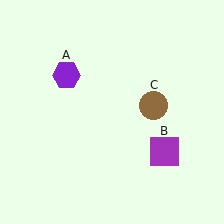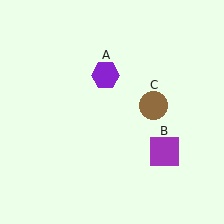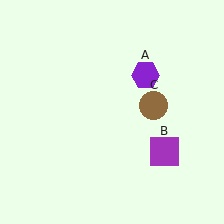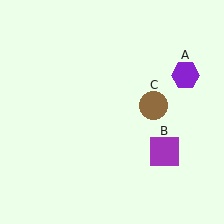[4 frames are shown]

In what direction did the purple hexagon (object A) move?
The purple hexagon (object A) moved right.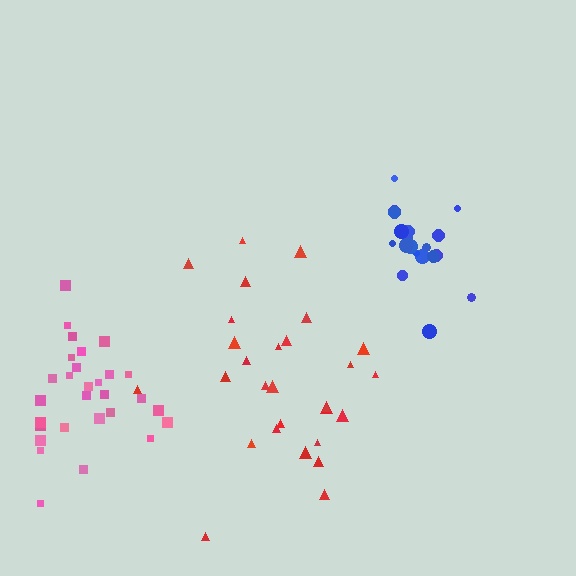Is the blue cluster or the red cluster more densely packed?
Blue.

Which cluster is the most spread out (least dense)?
Red.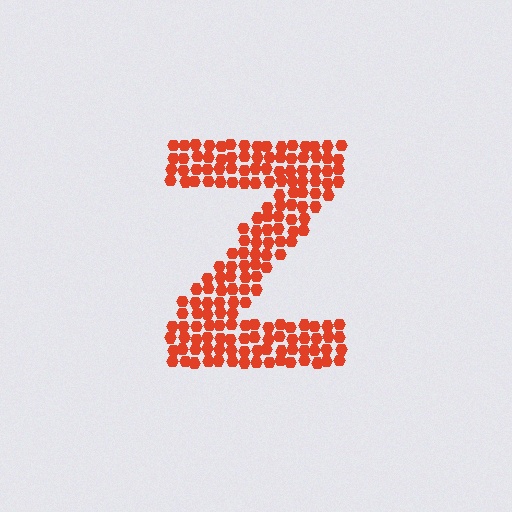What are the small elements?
The small elements are hexagons.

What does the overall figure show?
The overall figure shows the letter Z.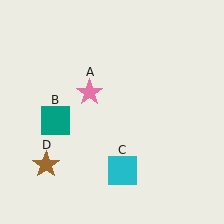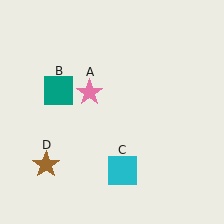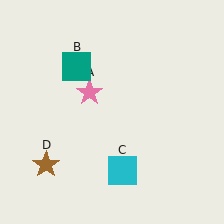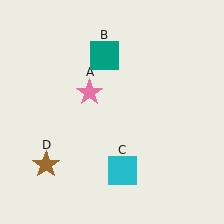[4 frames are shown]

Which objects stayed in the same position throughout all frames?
Pink star (object A) and cyan square (object C) and brown star (object D) remained stationary.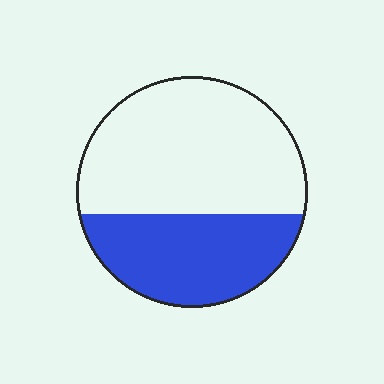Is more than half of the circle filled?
No.